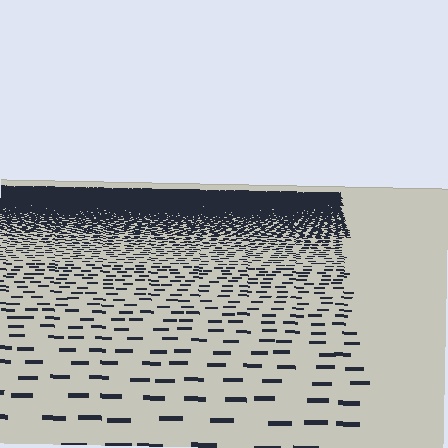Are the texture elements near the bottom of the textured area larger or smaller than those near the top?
Larger. Near the bottom, elements are closer to the viewer and appear at a bigger on-screen size.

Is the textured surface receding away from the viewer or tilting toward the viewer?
The surface is receding away from the viewer. Texture elements get smaller and denser toward the top.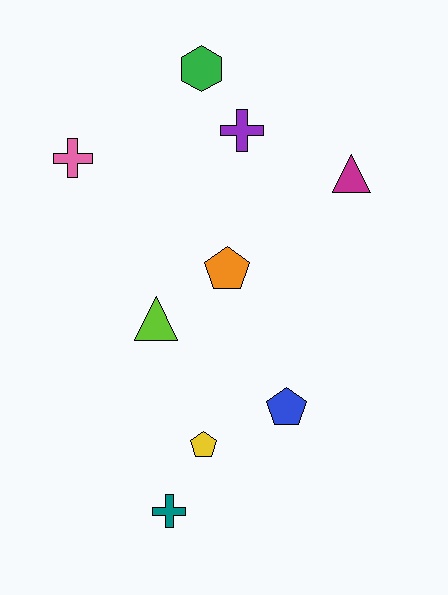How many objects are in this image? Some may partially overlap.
There are 9 objects.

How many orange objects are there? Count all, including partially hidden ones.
There is 1 orange object.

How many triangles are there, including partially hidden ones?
There are 2 triangles.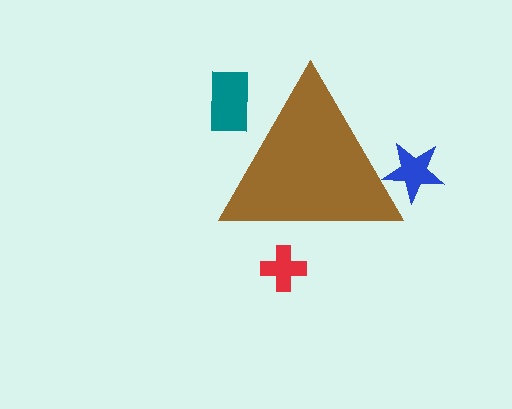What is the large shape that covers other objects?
A brown triangle.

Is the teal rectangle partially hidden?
Yes, the teal rectangle is partially hidden behind the brown triangle.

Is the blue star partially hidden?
Yes, the blue star is partially hidden behind the brown triangle.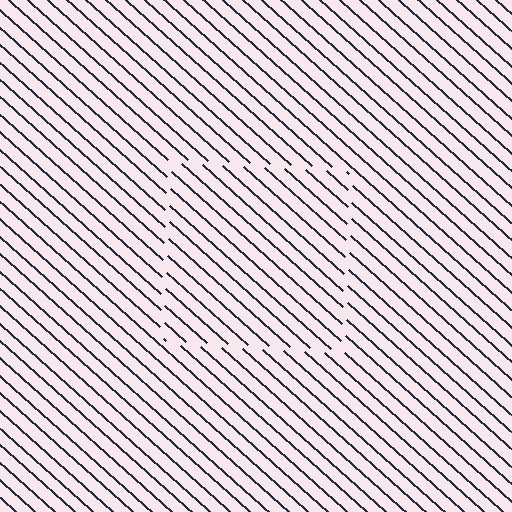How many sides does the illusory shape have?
4 sides — the line-ends trace a square.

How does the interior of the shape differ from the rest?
The interior of the shape contains the same grating, shifted by half a period — the contour is defined by the phase discontinuity where line-ends from the inner and outer gratings abut.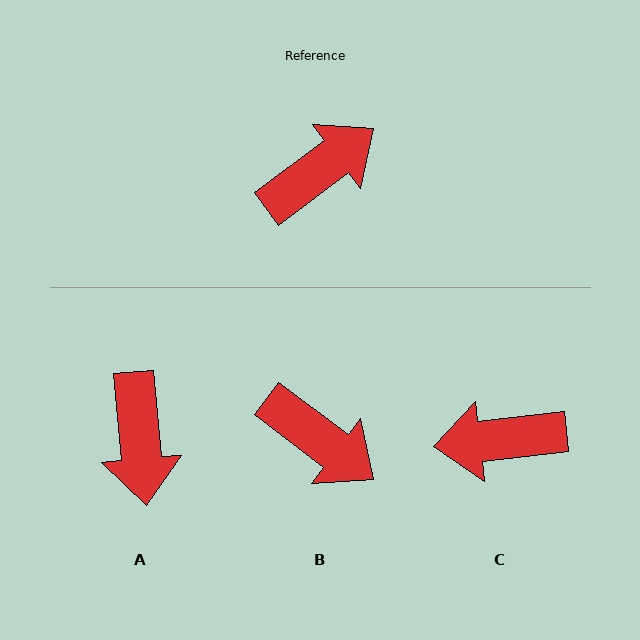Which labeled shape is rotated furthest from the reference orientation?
C, about 150 degrees away.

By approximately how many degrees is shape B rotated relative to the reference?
Approximately 74 degrees clockwise.